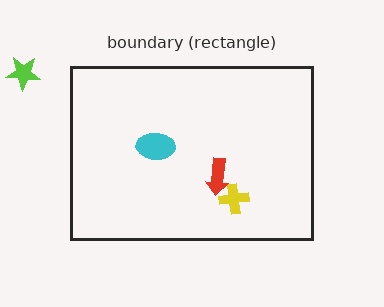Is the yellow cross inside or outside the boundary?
Inside.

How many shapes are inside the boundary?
3 inside, 1 outside.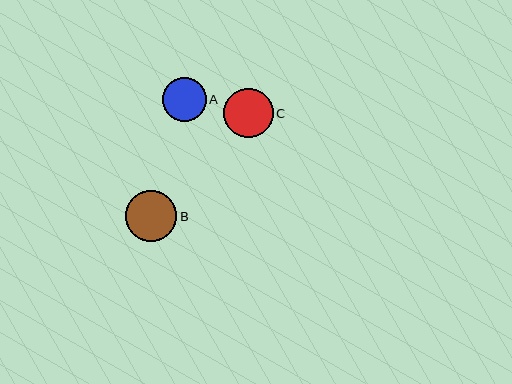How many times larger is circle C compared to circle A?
Circle C is approximately 1.1 times the size of circle A.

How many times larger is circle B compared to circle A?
Circle B is approximately 1.2 times the size of circle A.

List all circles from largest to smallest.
From largest to smallest: B, C, A.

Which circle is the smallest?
Circle A is the smallest with a size of approximately 44 pixels.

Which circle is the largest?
Circle B is the largest with a size of approximately 51 pixels.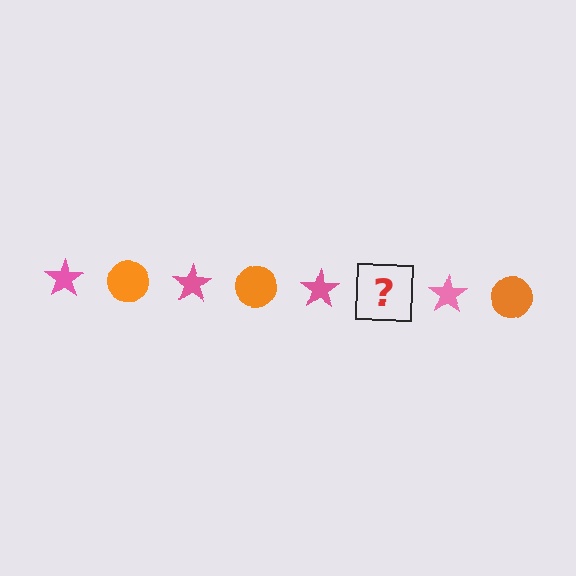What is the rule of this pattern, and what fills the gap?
The rule is that the pattern alternates between pink star and orange circle. The gap should be filled with an orange circle.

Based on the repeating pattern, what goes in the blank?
The blank should be an orange circle.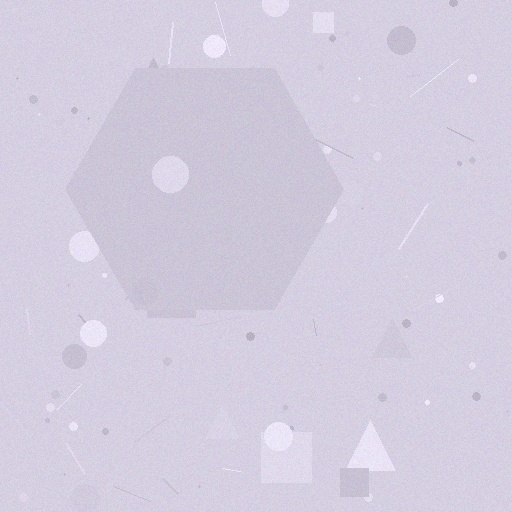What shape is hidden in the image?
A hexagon is hidden in the image.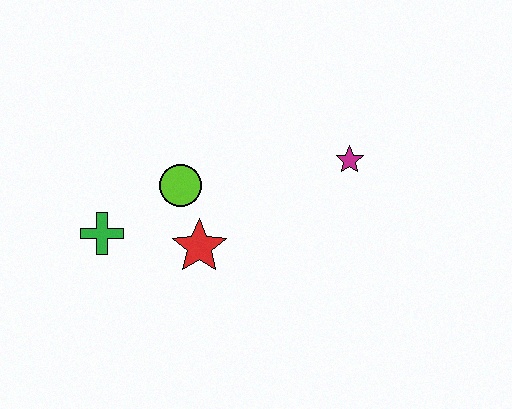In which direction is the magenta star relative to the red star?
The magenta star is to the right of the red star.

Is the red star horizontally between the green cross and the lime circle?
No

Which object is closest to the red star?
The lime circle is closest to the red star.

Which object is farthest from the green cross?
The magenta star is farthest from the green cross.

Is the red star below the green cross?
Yes